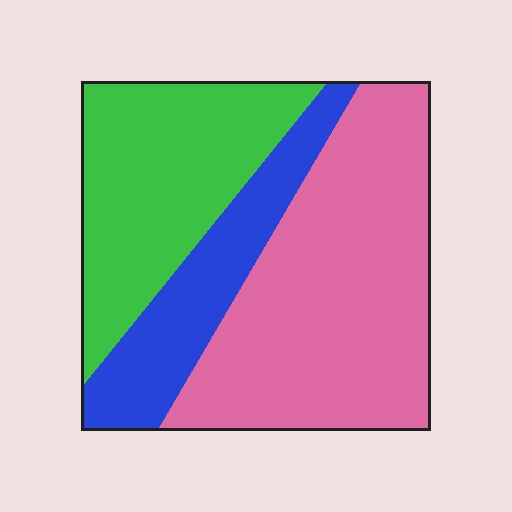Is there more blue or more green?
Green.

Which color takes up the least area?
Blue, at roughly 20%.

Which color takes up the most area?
Pink, at roughly 50%.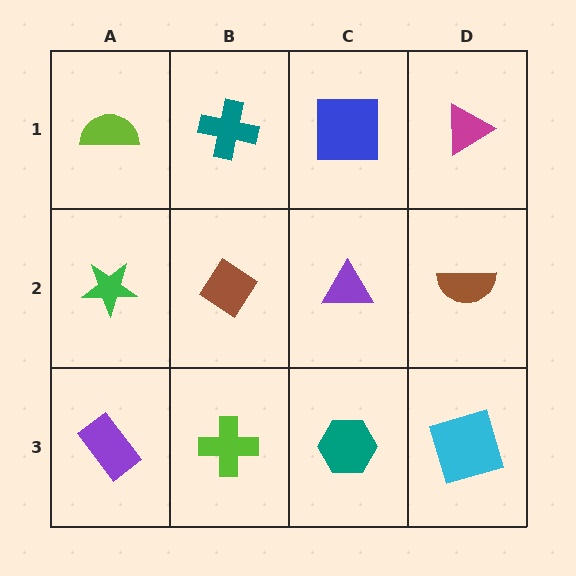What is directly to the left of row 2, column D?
A purple triangle.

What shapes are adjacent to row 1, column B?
A brown diamond (row 2, column B), a lime semicircle (row 1, column A), a blue square (row 1, column C).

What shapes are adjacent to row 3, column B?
A brown diamond (row 2, column B), a purple rectangle (row 3, column A), a teal hexagon (row 3, column C).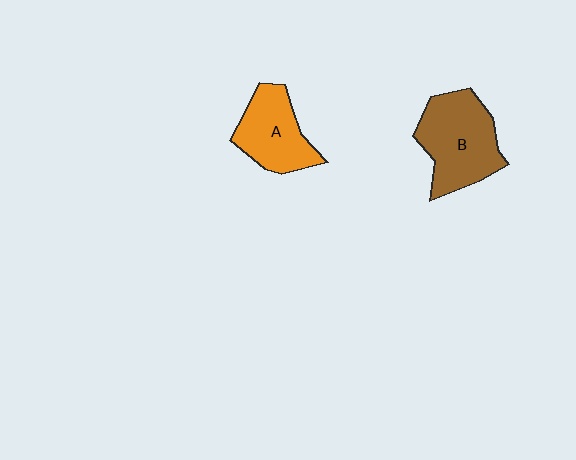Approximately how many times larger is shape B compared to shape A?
Approximately 1.3 times.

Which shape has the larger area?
Shape B (brown).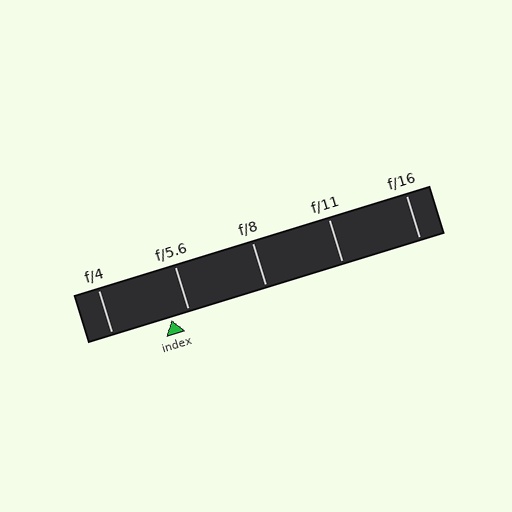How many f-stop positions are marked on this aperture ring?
There are 5 f-stop positions marked.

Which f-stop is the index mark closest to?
The index mark is closest to f/5.6.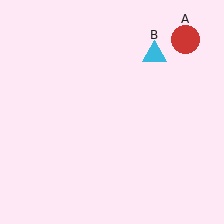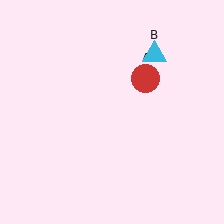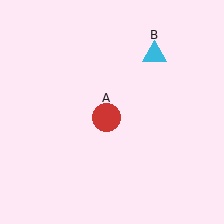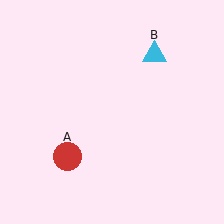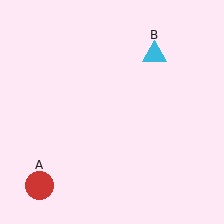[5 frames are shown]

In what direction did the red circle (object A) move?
The red circle (object A) moved down and to the left.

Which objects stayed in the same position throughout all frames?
Cyan triangle (object B) remained stationary.